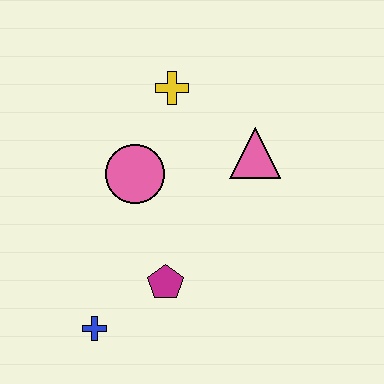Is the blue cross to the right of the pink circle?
No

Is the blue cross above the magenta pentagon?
No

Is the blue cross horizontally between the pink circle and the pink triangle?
No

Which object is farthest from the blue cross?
The yellow cross is farthest from the blue cross.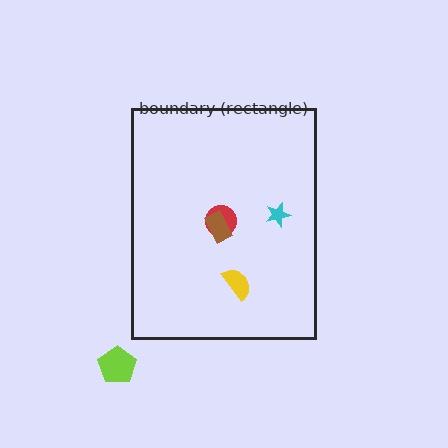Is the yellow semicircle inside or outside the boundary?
Inside.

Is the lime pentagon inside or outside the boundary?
Outside.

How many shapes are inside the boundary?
4 inside, 1 outside.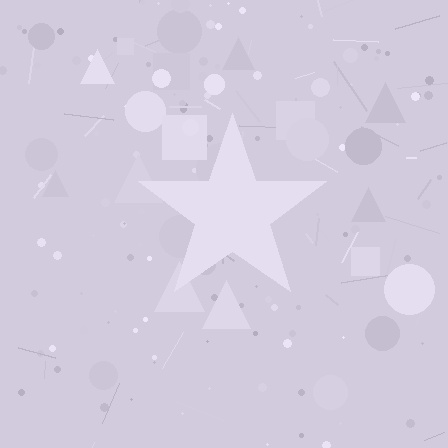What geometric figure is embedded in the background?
A star is embedded in the background.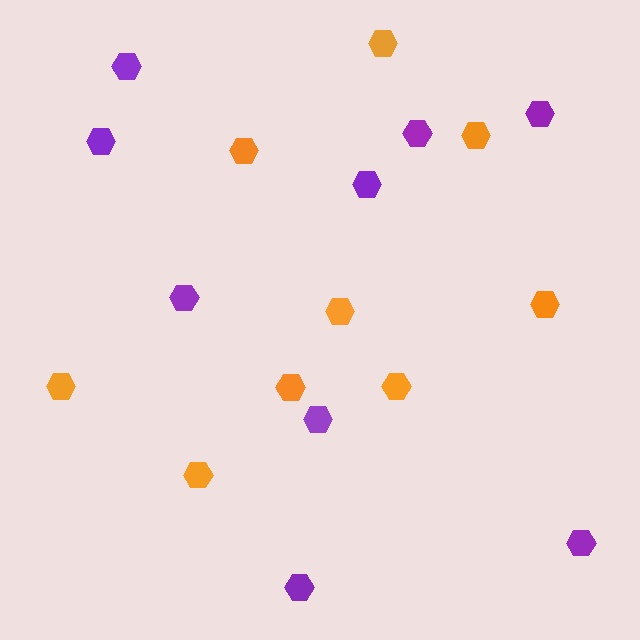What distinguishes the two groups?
There are 2 groups: one group of orange hexagons (9) and one group of purple hexagons (9).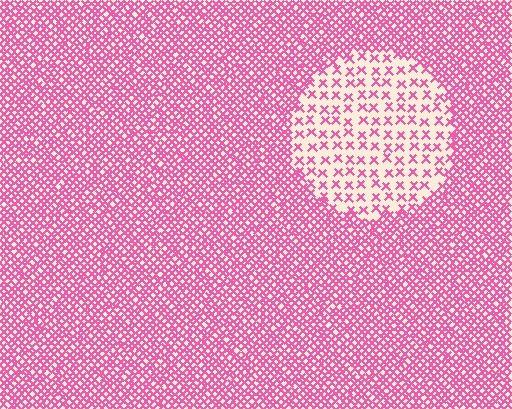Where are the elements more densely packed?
The elements are more densely packed outside the circle boundary.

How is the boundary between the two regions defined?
The boundary is defined by a change in element density (approximately 3.0x ratio). All elements are the same color, size, and shape.